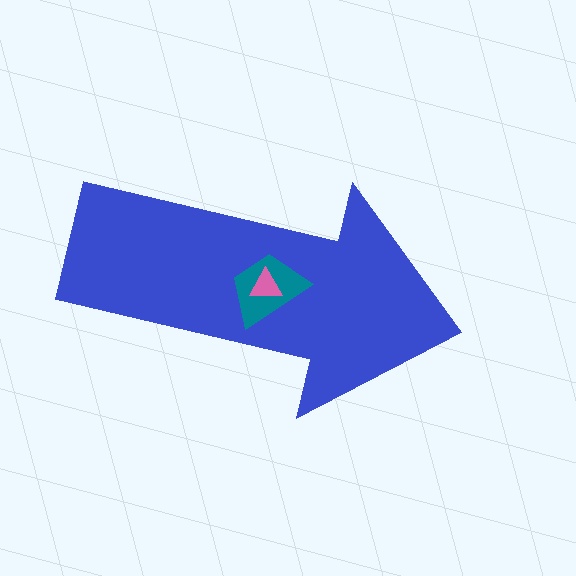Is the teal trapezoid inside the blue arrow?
Yes.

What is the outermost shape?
The blue arrow.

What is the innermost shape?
The pink triangle.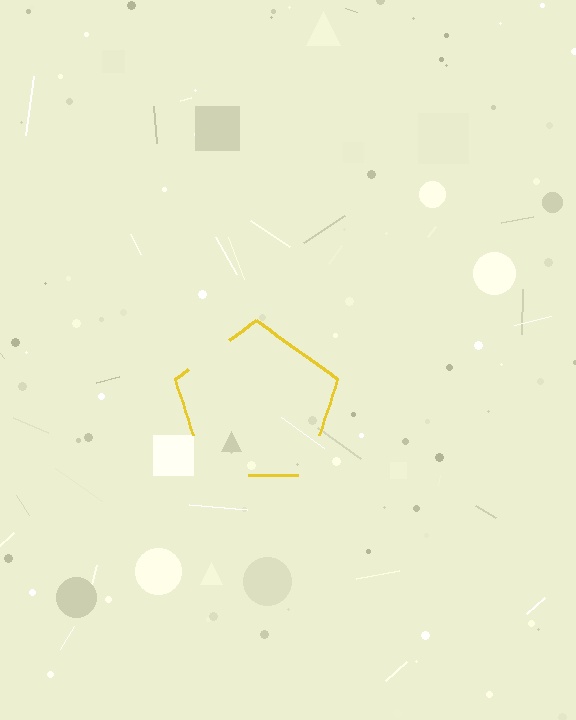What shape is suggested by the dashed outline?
The dashed outline suggests a pentagon.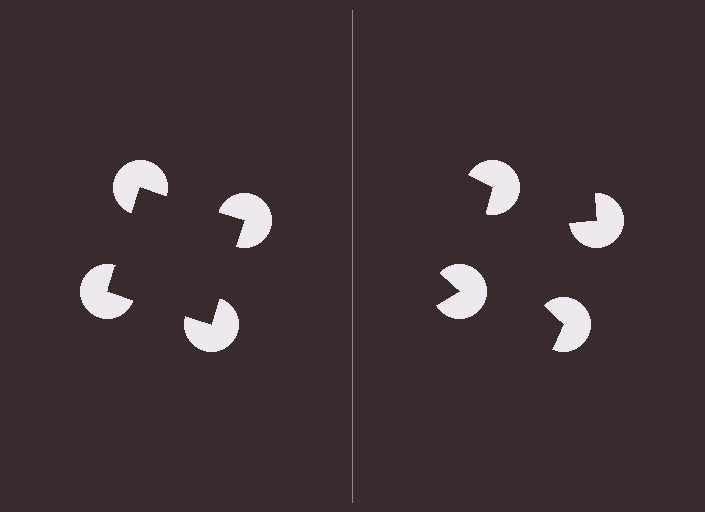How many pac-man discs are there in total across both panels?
8 — 4 on each side.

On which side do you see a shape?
An illusory square appears on the left side. On the right side the wedge cuts are rotated, so no coherent shape forms.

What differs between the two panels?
The pac-man discs are positioned identically on both sides; only the wedge orientations differ. On the left they align to a square; on the right they are misaligned.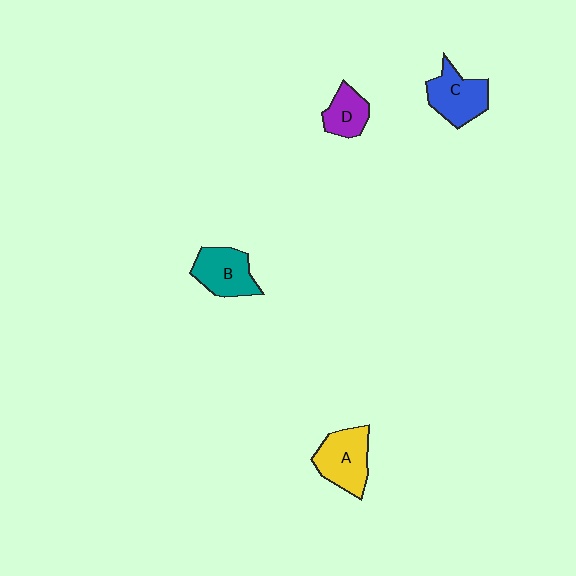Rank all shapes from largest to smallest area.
From largest to smallest: A (yellow), C (blue), B (teal), D (purple).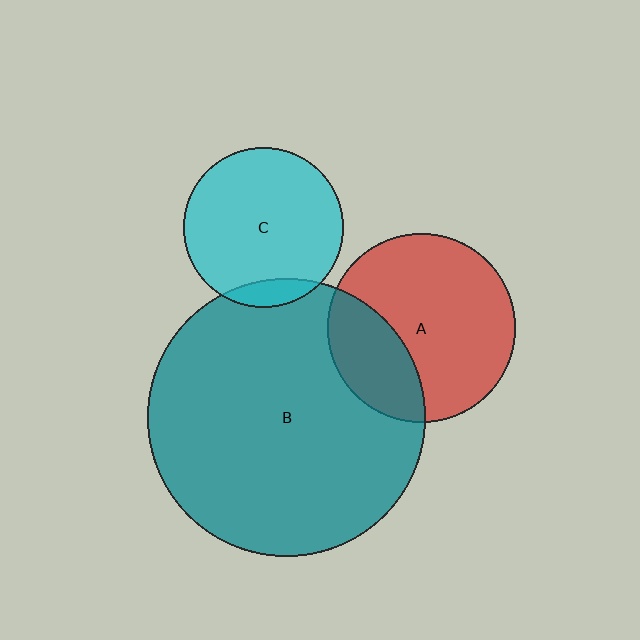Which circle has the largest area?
Circle B (teal).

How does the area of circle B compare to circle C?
Approximately 3.0 times.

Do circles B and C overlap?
Yes.